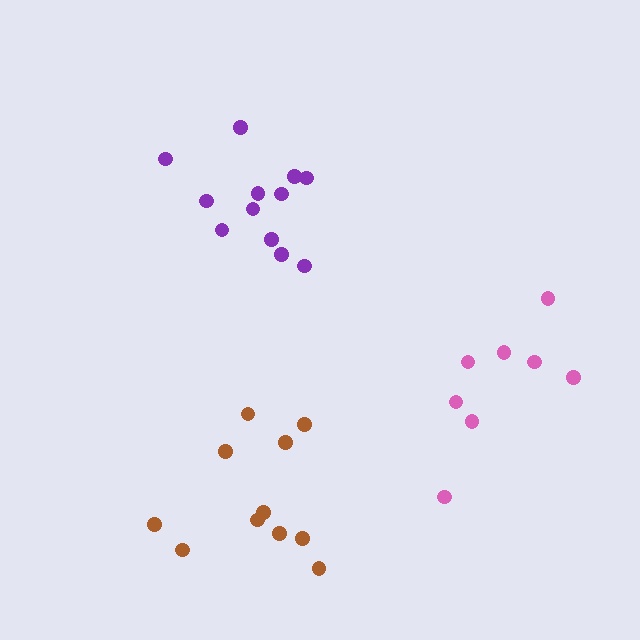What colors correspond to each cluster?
The clusters are colored: pink, brown, purple.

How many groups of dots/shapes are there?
There are 3 groups.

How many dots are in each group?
Group 1: 8 dots, Group 2: 11 dots, Group 3: 12 dots (31 total).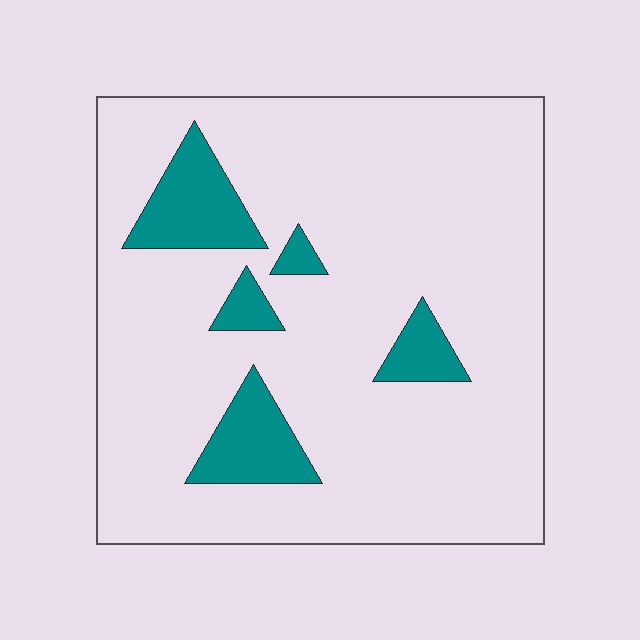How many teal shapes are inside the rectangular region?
5.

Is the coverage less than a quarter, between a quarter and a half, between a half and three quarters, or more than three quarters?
Less than a quarter.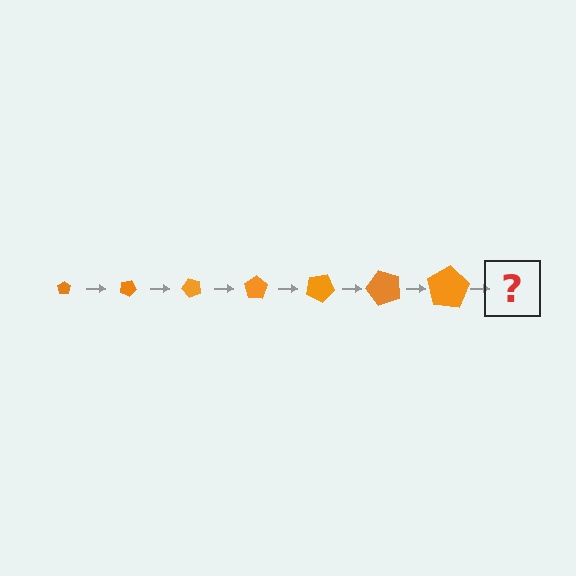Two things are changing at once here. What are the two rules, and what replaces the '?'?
The two rules are that the pentagon grows larger each step and it rotates 25 degrees each step. The '?' should be a pentagon, larger than the previous one and rotated 175 degrees from the start.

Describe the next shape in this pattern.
It should be a pentagon, larger than the previous one and rotated 175 degrees from the start.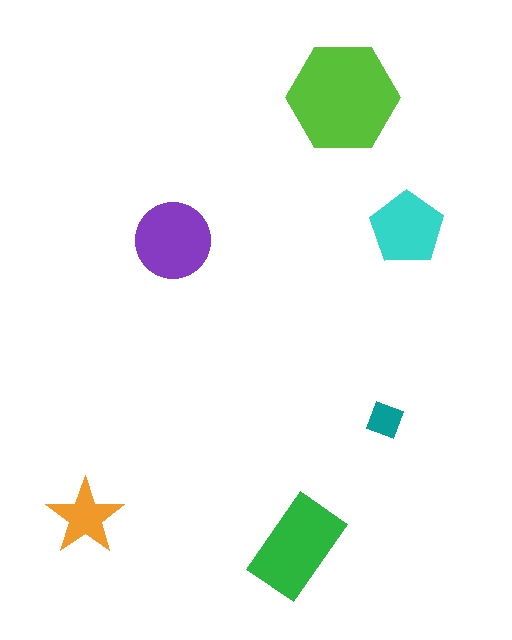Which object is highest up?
The lime hexagon is topmost.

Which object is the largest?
The lime hexagon.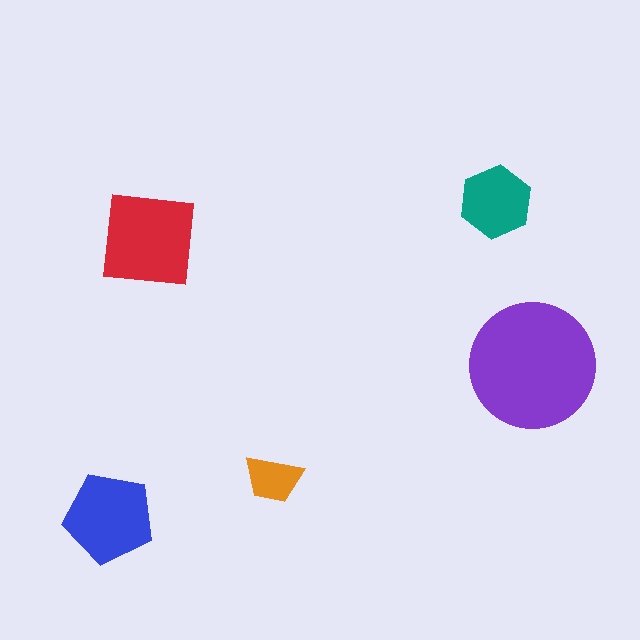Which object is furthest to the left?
The blue pentagon is leftmost.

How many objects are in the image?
There are 5 objects in the image.